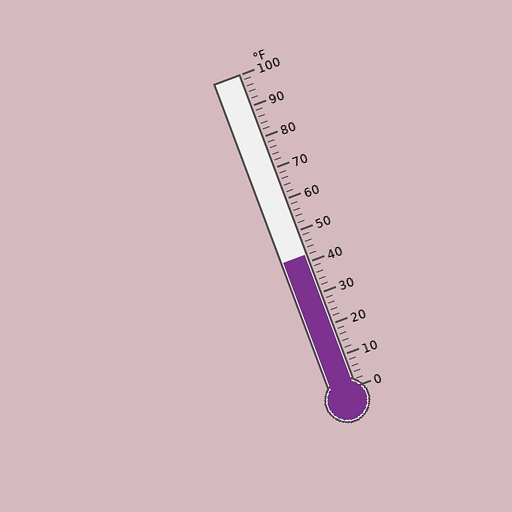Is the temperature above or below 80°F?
The temperature is below 80°F.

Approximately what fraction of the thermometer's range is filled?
The thermometer is filled to approximately 40% of its range.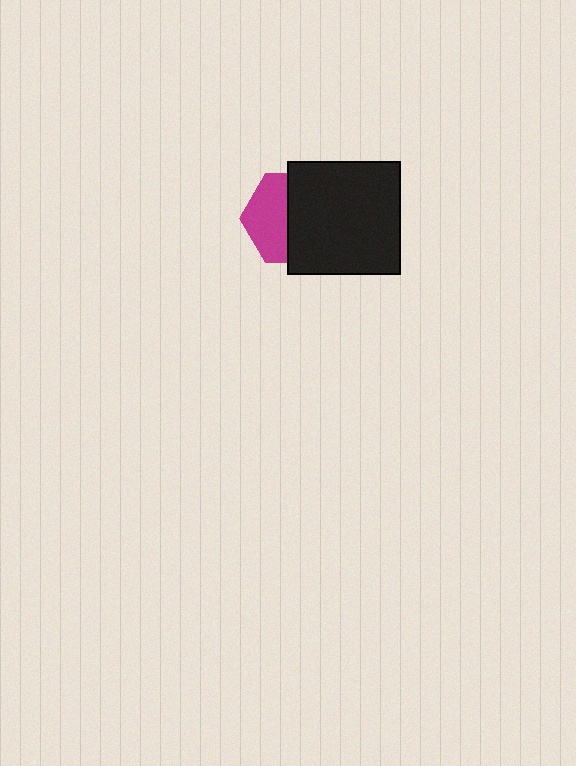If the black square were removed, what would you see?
You would see the complete magenta hexagon.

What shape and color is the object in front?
The object in front is a black square.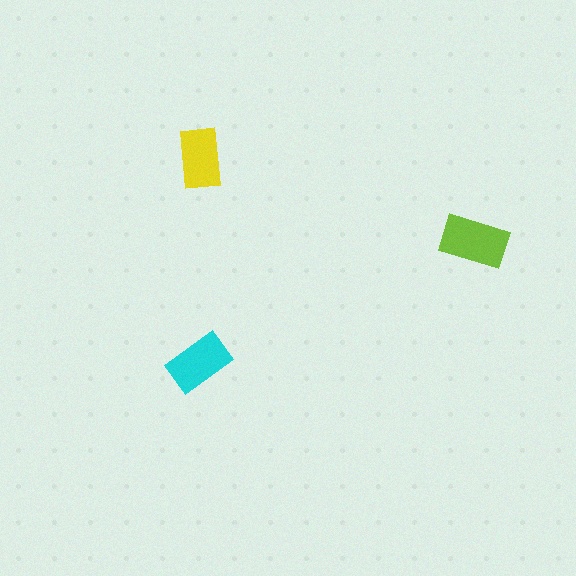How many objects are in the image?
There are 3 objects in the image.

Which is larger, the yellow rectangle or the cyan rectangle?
The cyan one.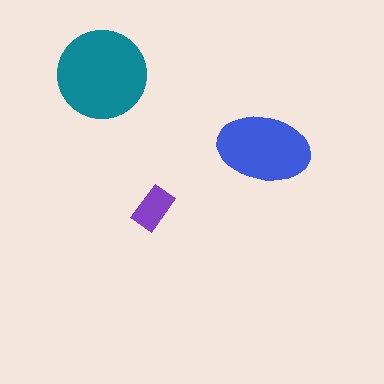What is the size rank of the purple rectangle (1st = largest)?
3rd.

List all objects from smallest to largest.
The purple rectangle, the blue ellipse, the teal circle.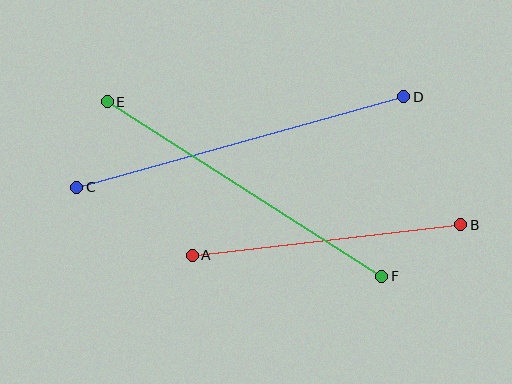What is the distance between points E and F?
The distance is approximately 325 pixels.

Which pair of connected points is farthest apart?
Points C and D are farthest apart.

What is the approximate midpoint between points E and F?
The midpoint is at approximately (244, 189) pixels.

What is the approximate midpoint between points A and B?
The midpoint is at approximately (326, 240) pixels.